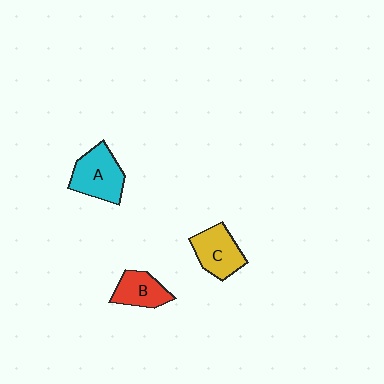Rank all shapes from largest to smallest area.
From largest to smallest: A (cyan), C (yellow), B (red).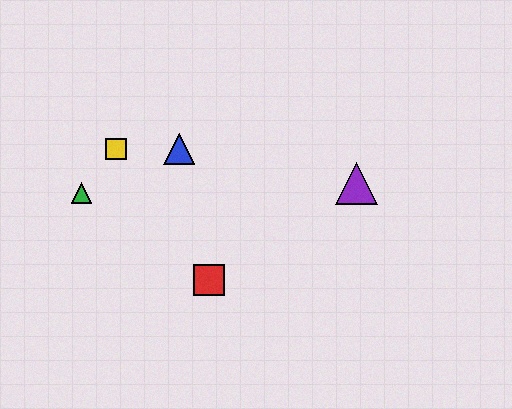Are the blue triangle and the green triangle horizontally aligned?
No, the blue triangle is at y≈149 and the green triangle is at y≈193.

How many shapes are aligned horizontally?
2 shapes (the blue triangle, the yellow square) are aligned horizontally.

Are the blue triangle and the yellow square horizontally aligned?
Yes, both are at y≈149.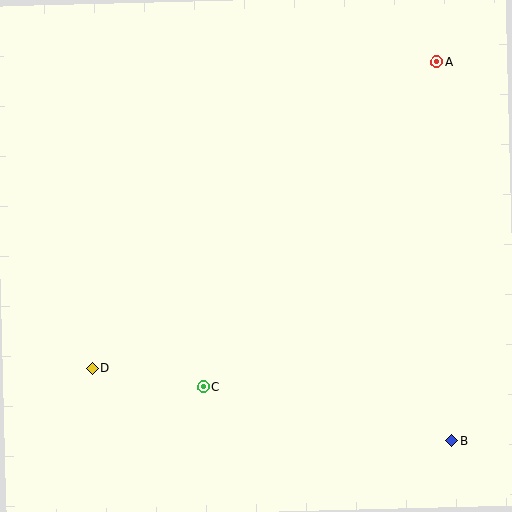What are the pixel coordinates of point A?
Point A is at (437, 62).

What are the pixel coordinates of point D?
Point D is at (92, 368).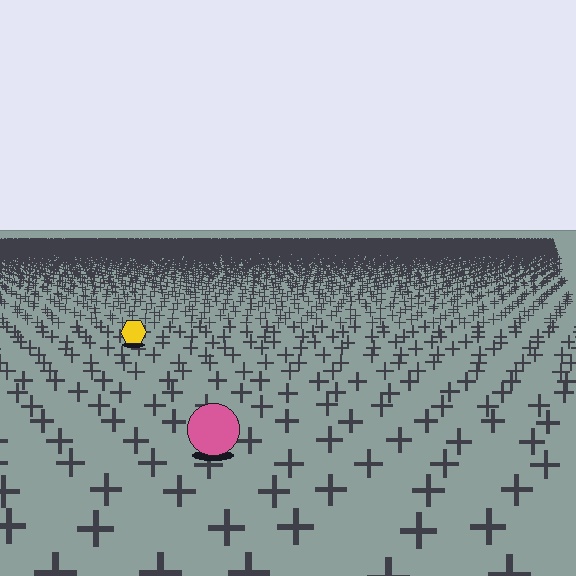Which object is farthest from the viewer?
The yellow hexagon is farthest from the viewer. It appears smaller and the ground texture around it is denser.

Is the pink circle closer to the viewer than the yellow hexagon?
Yes. The pink circle is closer — you can tell from the texture gradient: the ground texture is coarser near it.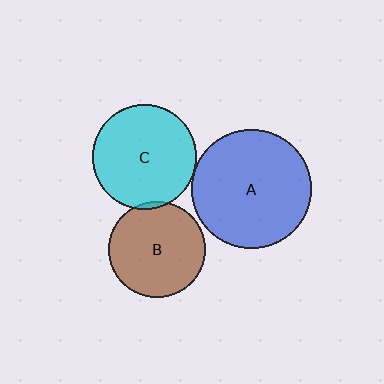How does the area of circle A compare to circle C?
Approximately 1.3 times.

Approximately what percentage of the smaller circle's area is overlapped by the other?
Approximately 5%.